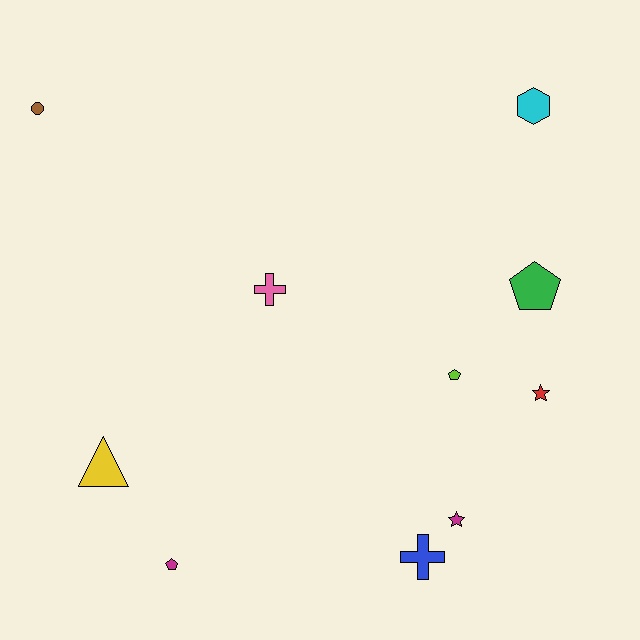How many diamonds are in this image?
There are no diamonds.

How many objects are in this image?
There are 10 objects.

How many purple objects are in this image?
There are no purple objects.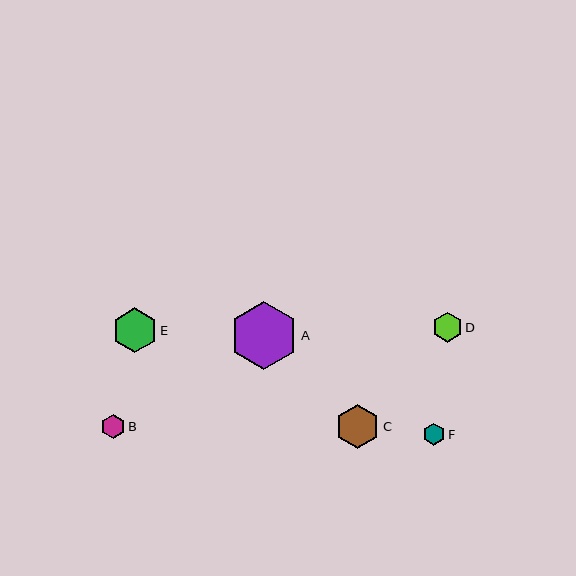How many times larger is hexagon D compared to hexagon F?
Hexagon D is approximately 1.4 times the size of hexagon F.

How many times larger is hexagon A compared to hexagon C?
Hexagon A is approximately 1.5 times the size of hexagon C.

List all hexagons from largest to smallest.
From largest to smallest: A, E, C, D, B, F.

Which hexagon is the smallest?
Hexagon F is the smallest with a size of approximately 22 pixels.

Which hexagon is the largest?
Hexagon A is the largest with a size of approximately 69 pixels.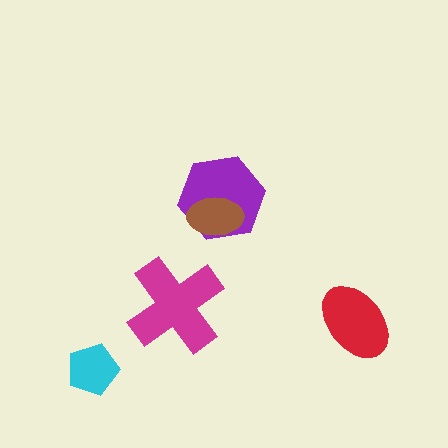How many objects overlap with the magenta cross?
0 objects overlap with the magenta cross.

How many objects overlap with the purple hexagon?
1 object overlaps with the purple hexagon.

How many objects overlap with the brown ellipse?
1 object overlaps with the brown ellipse.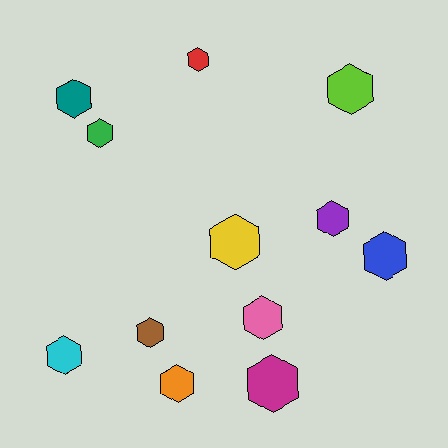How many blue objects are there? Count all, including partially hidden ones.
There is 1 blue object.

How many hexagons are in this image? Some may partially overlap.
There are 12 hexagons.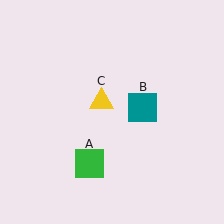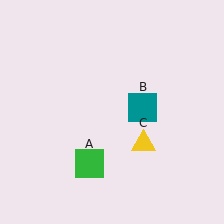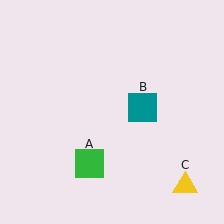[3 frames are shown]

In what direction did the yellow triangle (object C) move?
The yellow triangle (object C) moved down and to the right.